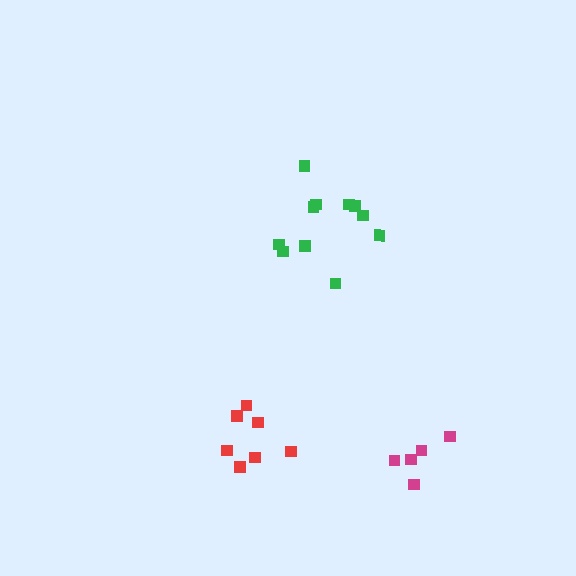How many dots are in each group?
Group 1: 7 dots, Group 2: 5 dots, Group 3: 11 dots (23 total).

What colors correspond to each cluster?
The clusters are colored: red, magenta, green.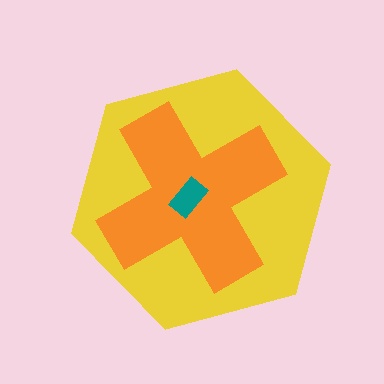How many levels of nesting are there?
3.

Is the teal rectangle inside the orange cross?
Yes.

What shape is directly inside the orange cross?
The teal rectangle.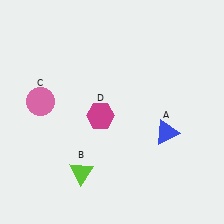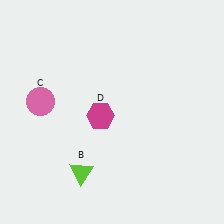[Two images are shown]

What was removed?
The blue triangle (A) was removed in Image 2.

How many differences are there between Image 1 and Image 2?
There is 1 difference between the two images.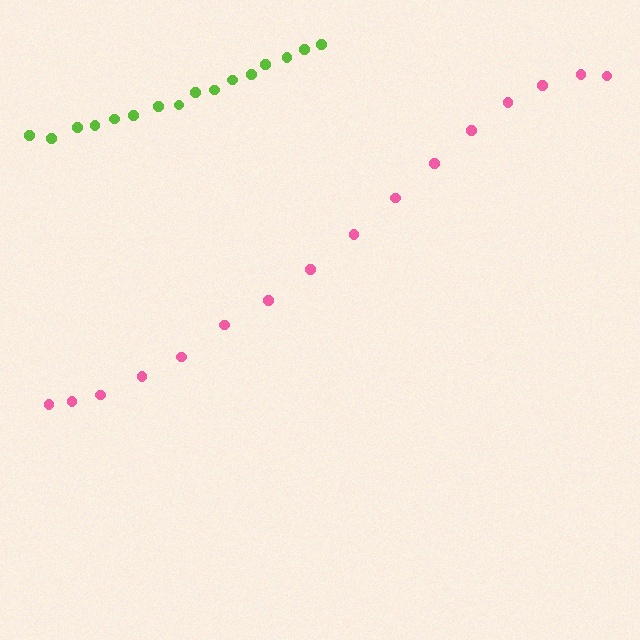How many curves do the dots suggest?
There are 2 distinct paths.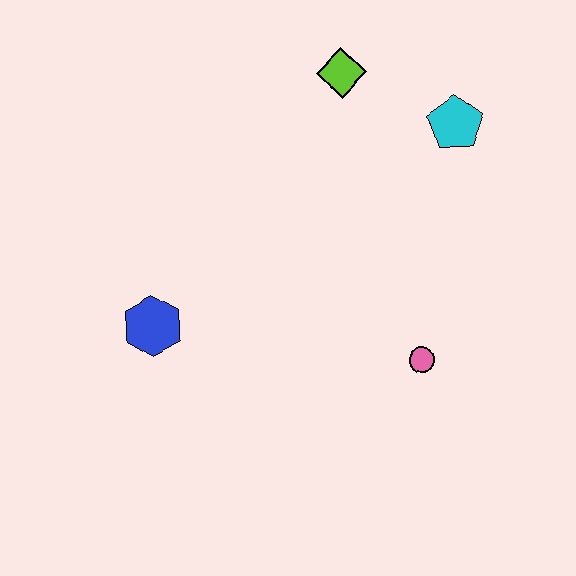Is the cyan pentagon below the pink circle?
No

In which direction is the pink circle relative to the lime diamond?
The pink circle is below the lime diamond.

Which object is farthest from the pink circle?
The lime diamond is farthest from the pink circle.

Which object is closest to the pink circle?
The cyan pentagon is closest to the pink circle.